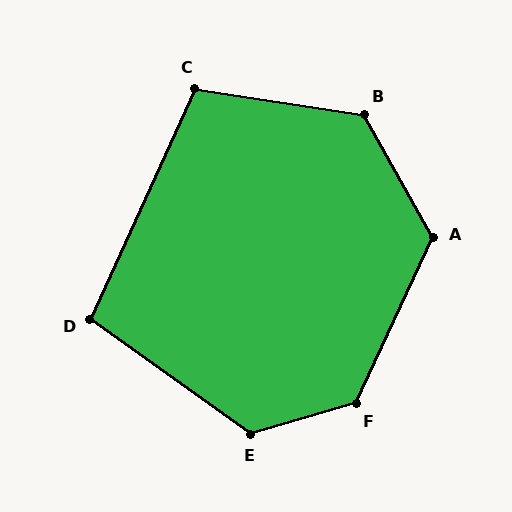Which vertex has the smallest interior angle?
D, at approximately 101 degrees.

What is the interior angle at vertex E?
Approximately 128 degrees (obtuse).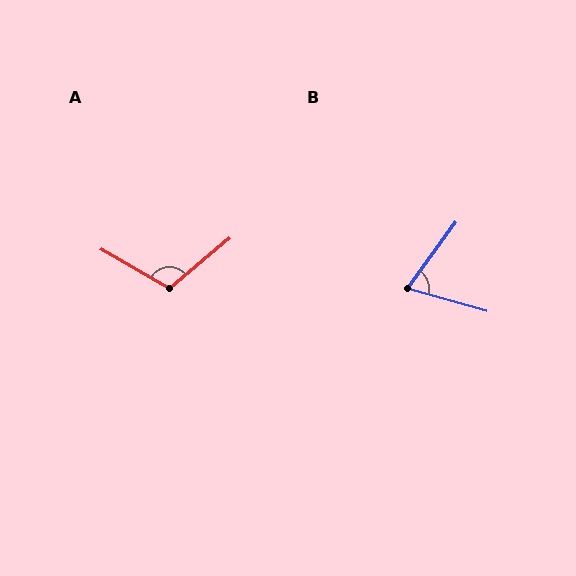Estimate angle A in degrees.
Approximately 110 degrees.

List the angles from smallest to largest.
B (70°), A (110°).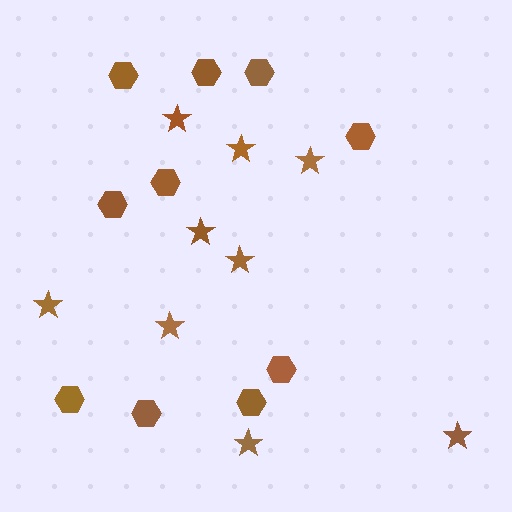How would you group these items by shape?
There are 2 groups: one group of stars (9) and one group of hexagons (10).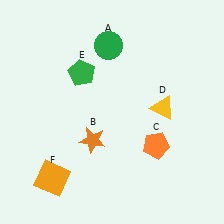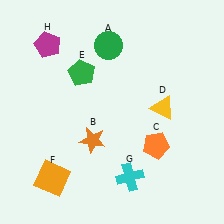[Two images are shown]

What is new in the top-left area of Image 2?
A magenta pentagon (H) was added in the top-left area of Image 2.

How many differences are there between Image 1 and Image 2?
There are 2 differences between the two images.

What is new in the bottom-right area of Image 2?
A cyan cross (G) was added in the bottom-right area of Image 2.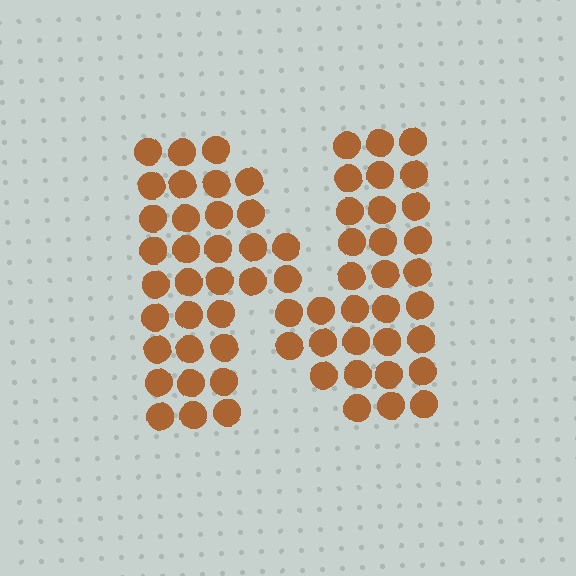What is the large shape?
The large shape is the letter N.